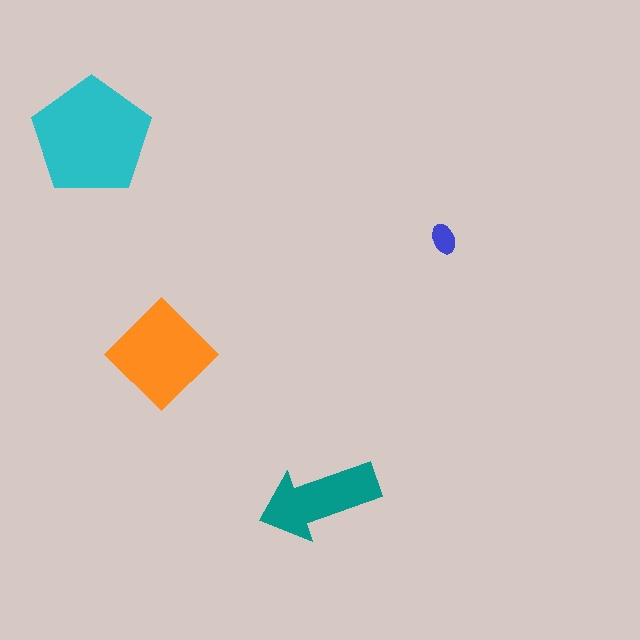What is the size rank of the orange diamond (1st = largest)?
2nd.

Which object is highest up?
The cyan pentagon is topmost.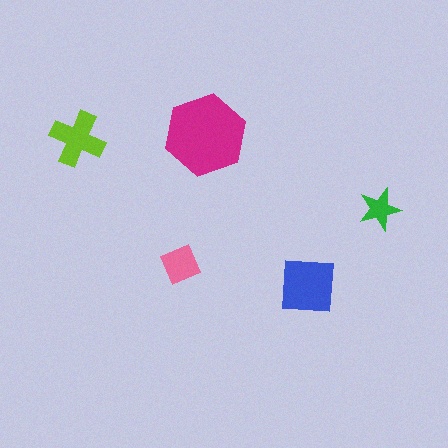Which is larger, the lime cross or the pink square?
The lime cross.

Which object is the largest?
The magenta hexagon.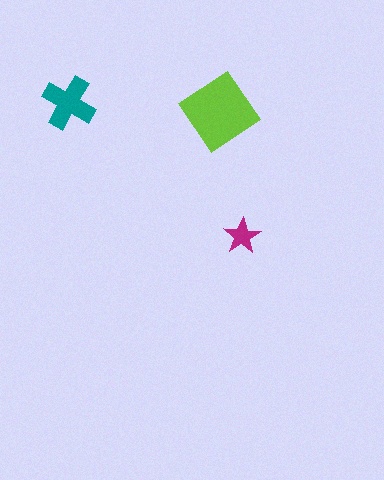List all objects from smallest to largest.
The magenta star, the teal cross, the lime diamond.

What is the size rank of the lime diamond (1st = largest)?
1st.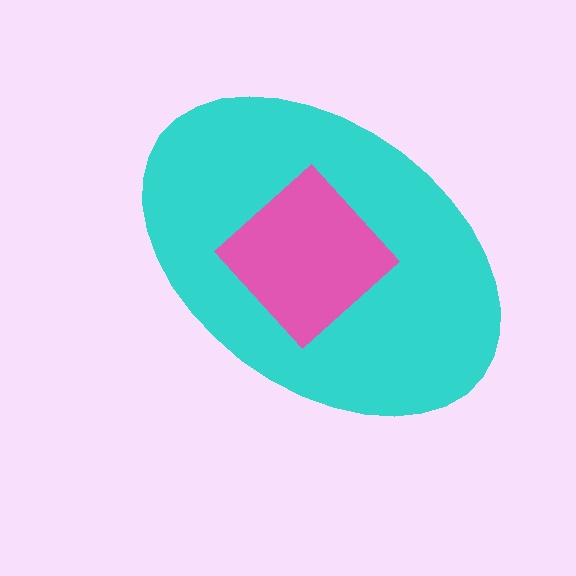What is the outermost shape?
The cyan ellipse.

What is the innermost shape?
The pink diamond.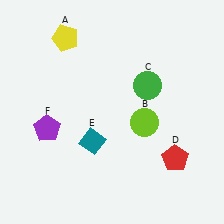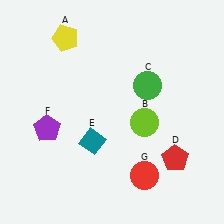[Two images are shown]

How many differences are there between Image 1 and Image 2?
There is 1 difference between the two images.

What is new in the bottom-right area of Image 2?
A red circle (G) was added in the bottom-right area of Image 2.